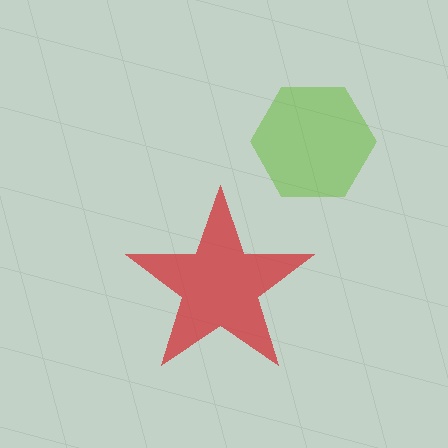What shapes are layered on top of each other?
The layered shapes are: a red star, a lime hexagon.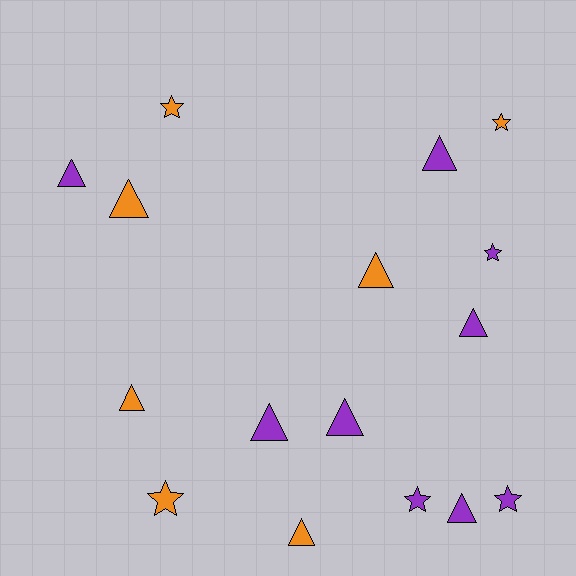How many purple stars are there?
There are 3 purple stars.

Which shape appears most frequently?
Triangle, with 10 objects.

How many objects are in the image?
There are 16 objects.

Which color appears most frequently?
Purple, with 9 objects.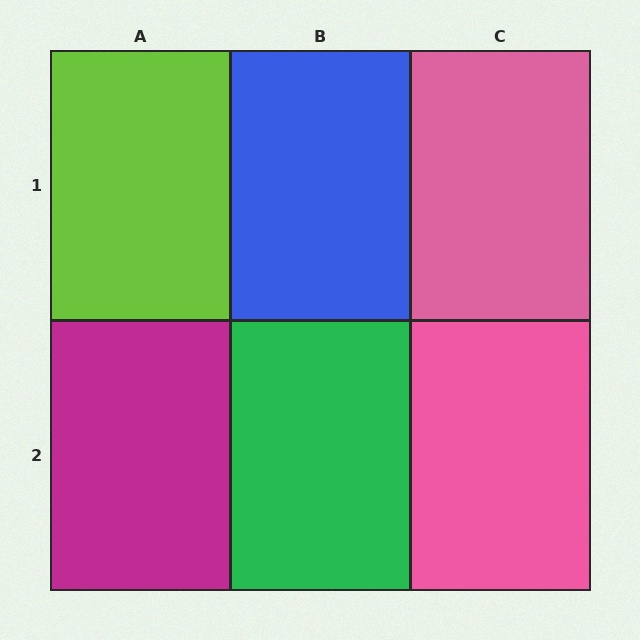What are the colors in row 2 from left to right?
Magenta, green, pink.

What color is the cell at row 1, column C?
Pink.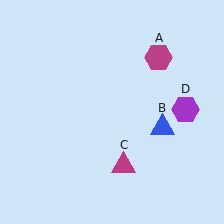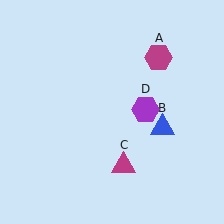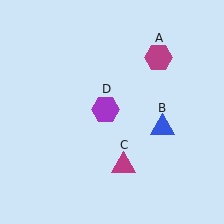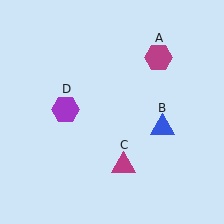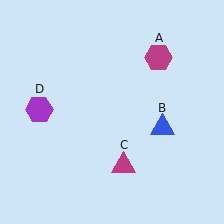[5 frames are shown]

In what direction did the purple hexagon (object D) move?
The purple hexagon (object D) moved left.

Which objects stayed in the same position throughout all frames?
Magenta hexagon (object A) and blue triangle (object B) and magenta triangle (object C) remained stationary.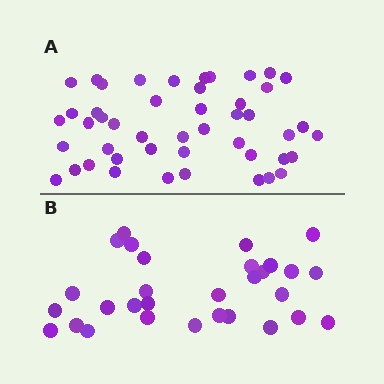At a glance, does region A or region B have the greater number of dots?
Region A (the top region) has more dots.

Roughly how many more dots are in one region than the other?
Region A has approximately 15 more dots than region B.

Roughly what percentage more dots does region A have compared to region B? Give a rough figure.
About 55% more.